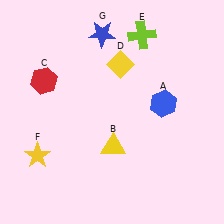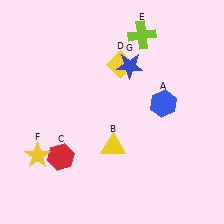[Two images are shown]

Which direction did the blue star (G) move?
The blue star (G) moved down.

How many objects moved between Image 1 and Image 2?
2 objects moved between the two images.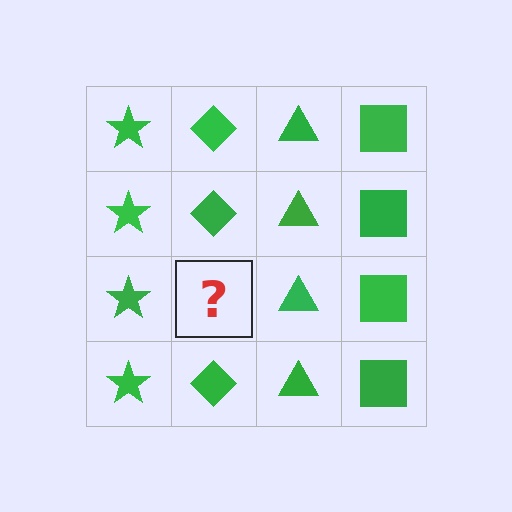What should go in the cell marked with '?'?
The missing cell should contain a green diamond.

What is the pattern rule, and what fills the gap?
The rule is that each column has a consistent shape. The gap should be filled with a green diamond.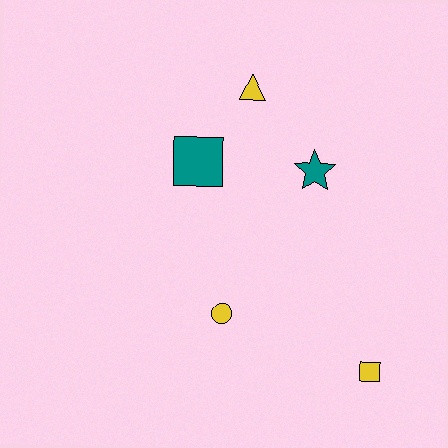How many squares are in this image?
There are 2 squares.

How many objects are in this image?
There are 5 objects.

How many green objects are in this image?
There are no green objects.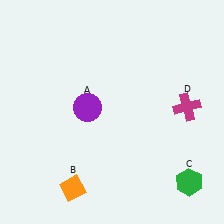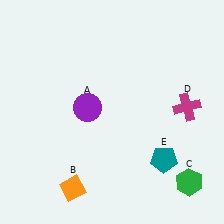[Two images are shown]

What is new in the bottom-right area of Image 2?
A teal pentagon (E) was added in the bottom-right area of Image 2.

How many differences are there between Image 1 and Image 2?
There is 1 difference between the two images.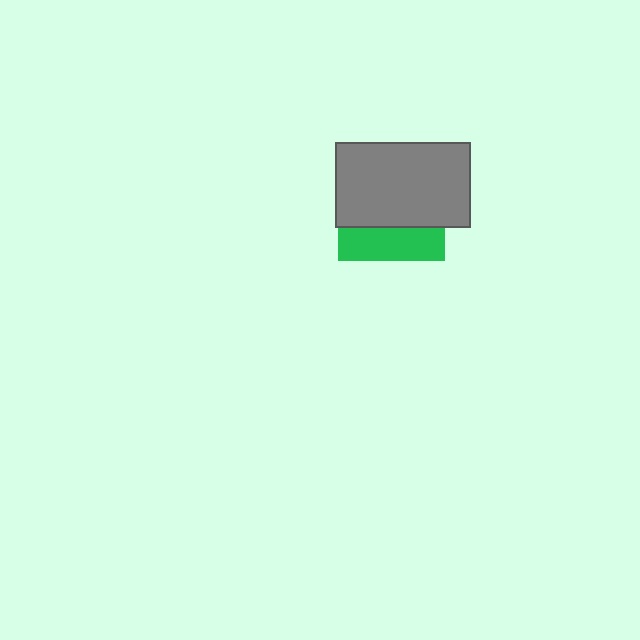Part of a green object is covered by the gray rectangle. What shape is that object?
It is a square.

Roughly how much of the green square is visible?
A small part of it is visible (roughly 31%).